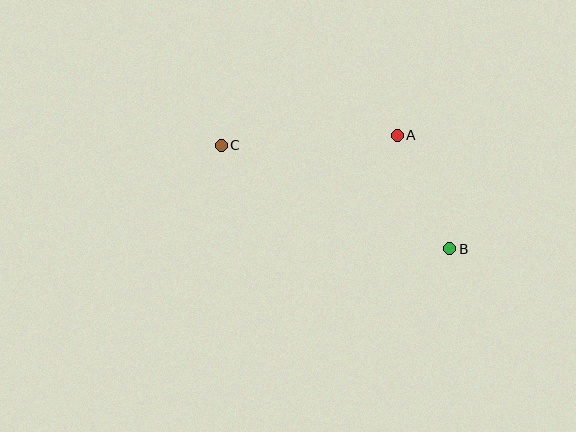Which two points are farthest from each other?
Points B and C are farthest from each other.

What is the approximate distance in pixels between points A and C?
The distance between A and C is approximately 176 pixels.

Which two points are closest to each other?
Points A and B are closest to each other.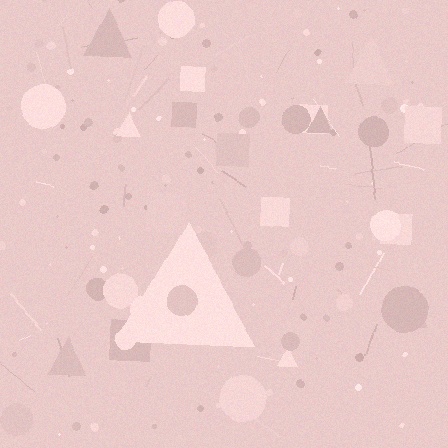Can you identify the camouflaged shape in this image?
The camouflaged shape is a triangle.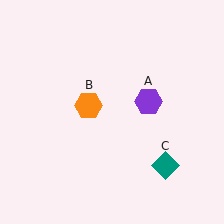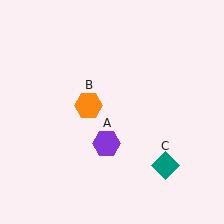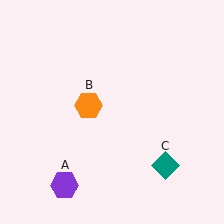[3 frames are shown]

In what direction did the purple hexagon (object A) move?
The purple hexagon (object A) moved down and to the left.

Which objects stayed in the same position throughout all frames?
Orange hexagon (object B) and teal diamond (object C) remained stationary.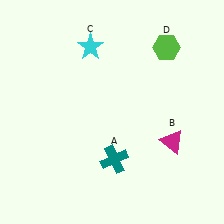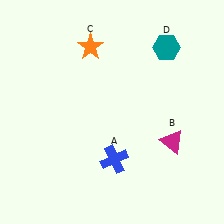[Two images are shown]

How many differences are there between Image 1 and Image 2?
There are 3 differences between the two images.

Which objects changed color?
A changed from teal to blue. C changed from cyan to orange. D changed from lime to teal.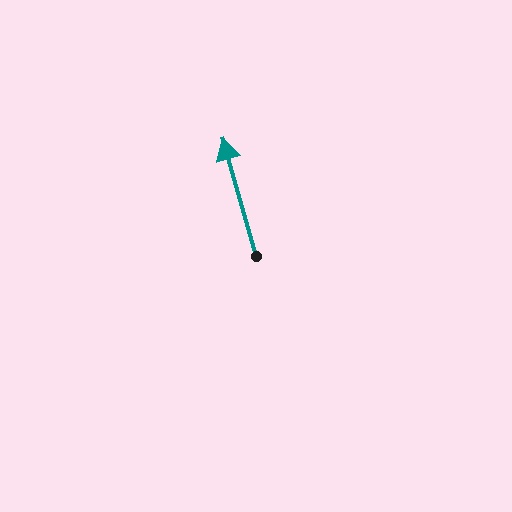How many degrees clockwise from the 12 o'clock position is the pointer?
Approximately 344 degrees.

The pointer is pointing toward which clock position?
Roughly 11 o'clock.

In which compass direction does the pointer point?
North.